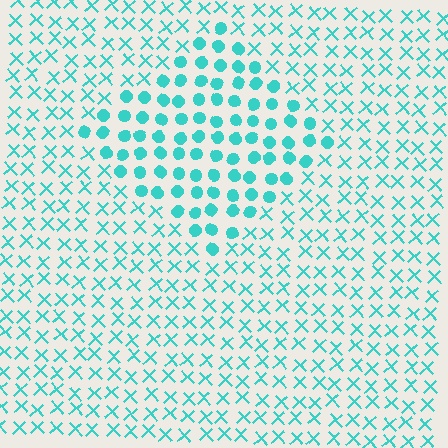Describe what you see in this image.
The image is filled with small cyan elements arranged in a uniform grid. A diamond-shaped region contains circles, while the surrounding area contains X marks. The boundary is defined purely by the change in element shape.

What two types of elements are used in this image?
The image uses circles inside the diamond region and X marks outside it.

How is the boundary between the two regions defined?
The boundary is defined by a change in element shape: circles inside vs. X marks outside. All elements share the same color and spacing.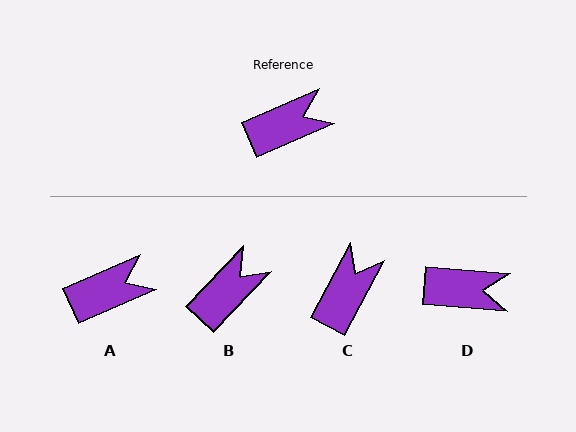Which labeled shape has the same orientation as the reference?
A.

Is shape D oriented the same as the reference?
No, it is off by about 28 degrees.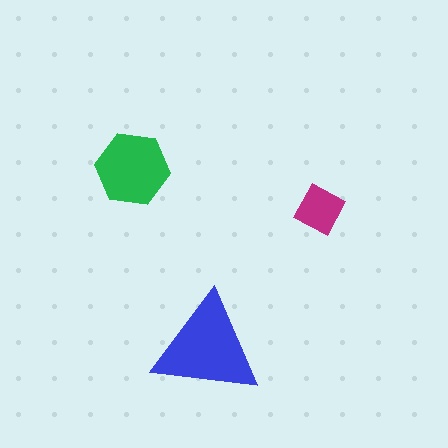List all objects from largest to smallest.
The blue triangle, the green hexagon, the magenta square.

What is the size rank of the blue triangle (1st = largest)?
1st.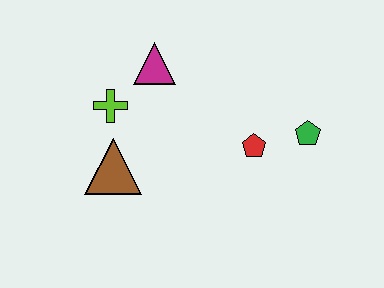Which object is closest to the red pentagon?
The green pentagon is closest to the red pentagon.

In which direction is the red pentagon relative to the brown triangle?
The red pentagon is to the right of the brown triangle.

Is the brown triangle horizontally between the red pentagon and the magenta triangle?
No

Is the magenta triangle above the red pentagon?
Yes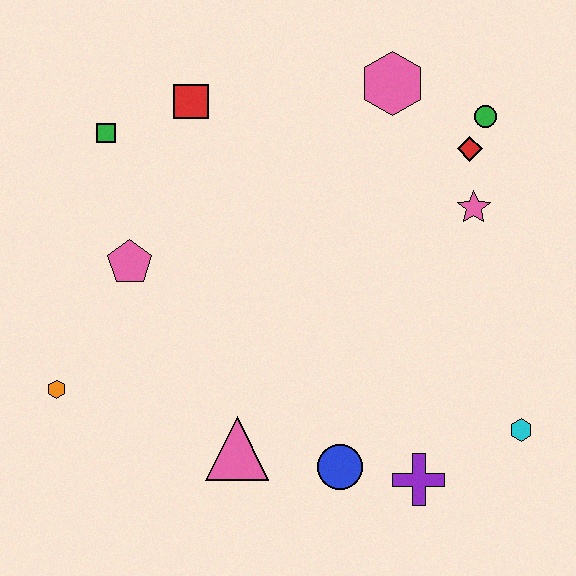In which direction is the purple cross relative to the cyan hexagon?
The purple cross is to the left of the cyan hexagon.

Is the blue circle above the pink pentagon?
No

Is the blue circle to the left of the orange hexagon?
No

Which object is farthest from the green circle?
The orange hexagon is farthest from the green circle.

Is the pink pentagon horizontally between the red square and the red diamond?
No